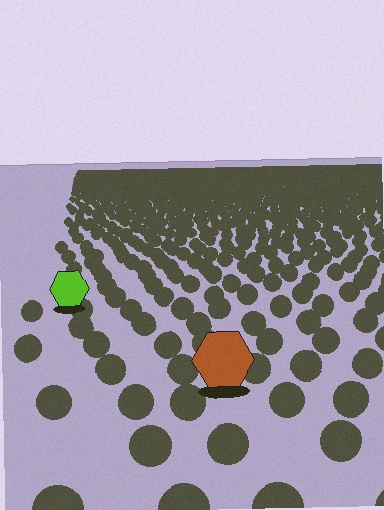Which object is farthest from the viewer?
The lime hexagon is farthest from the viewer. It appears smaller and the ground texture around it is denser.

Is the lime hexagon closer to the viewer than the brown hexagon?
No. The brown hexagon is closer — you can tell from the texture gradient: the ground texture is coarser near it.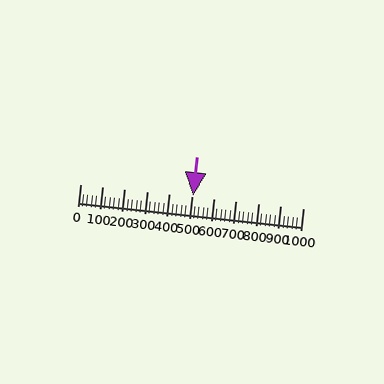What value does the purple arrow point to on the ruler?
The purple arrow points to approximately 509.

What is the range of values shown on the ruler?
The ruler shows values from 0 to 1000.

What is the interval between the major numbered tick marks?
The major tick marks are spaced 100 units apart.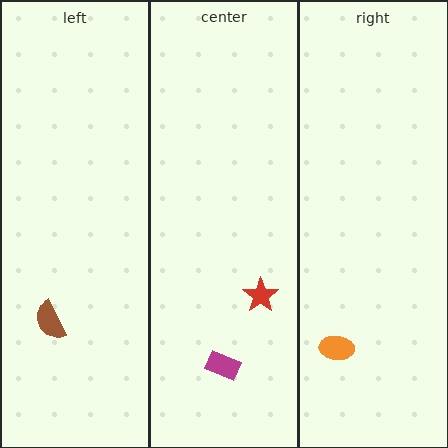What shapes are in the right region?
The orange ellipse.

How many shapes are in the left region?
1.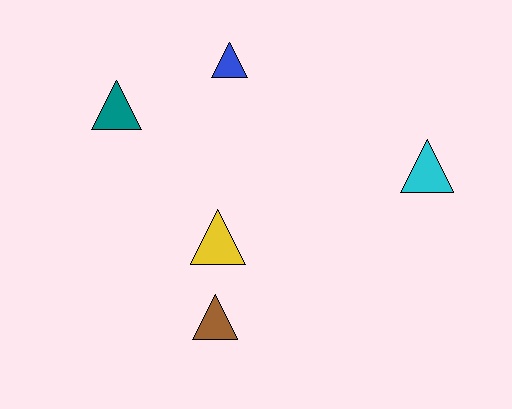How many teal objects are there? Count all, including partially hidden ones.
There is 1 teal object.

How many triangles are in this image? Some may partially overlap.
There are 5 triangles.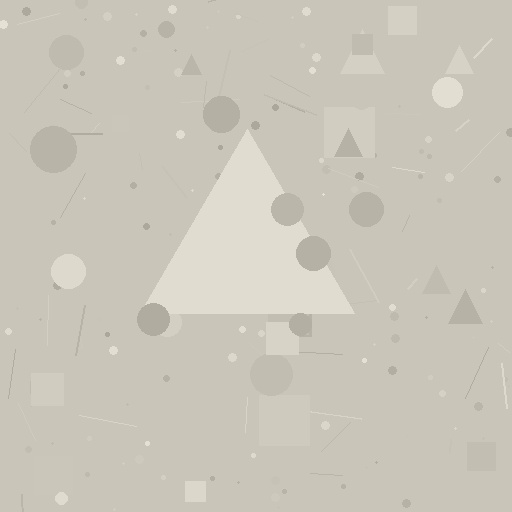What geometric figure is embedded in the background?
A triangle is embedded in the background.